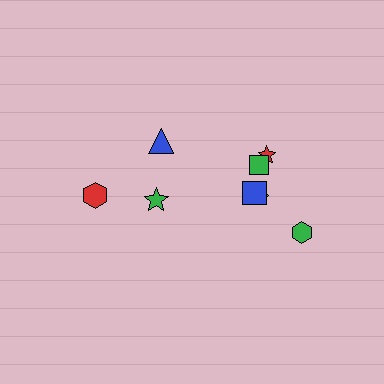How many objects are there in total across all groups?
There are 8 objects.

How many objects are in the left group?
There are 3 objects.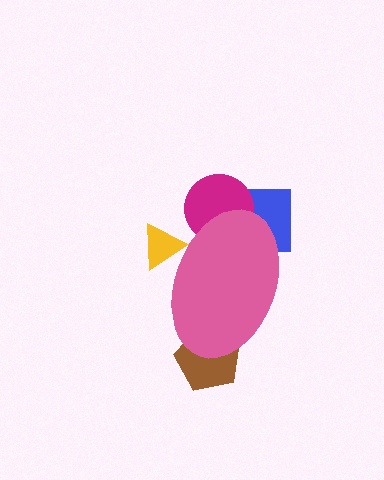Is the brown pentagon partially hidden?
Yes, the brown pentagon is partially hidden behind the pink ellipse.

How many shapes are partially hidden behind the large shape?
4 shapes are partially hidden.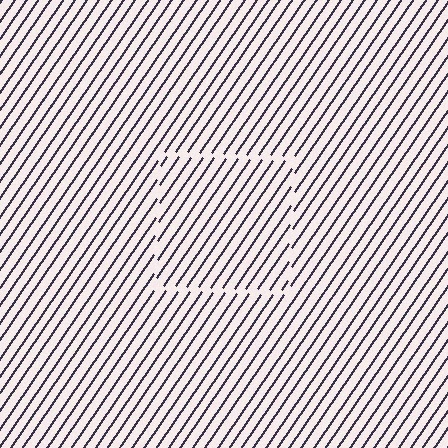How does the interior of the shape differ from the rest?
The interior of the shape contains the same grating, shifted by half a period — the contour is defined by the phase discontinuity where line-ends from the inner and outer gratings abut.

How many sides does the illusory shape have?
4 sides — the line-ends trace a square.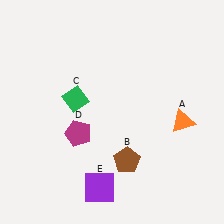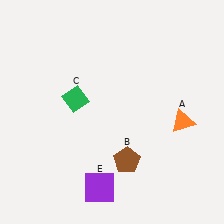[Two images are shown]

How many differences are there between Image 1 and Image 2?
There is 1 difference between the two images.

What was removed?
The magenta pentagon (D) was removed in Image 2.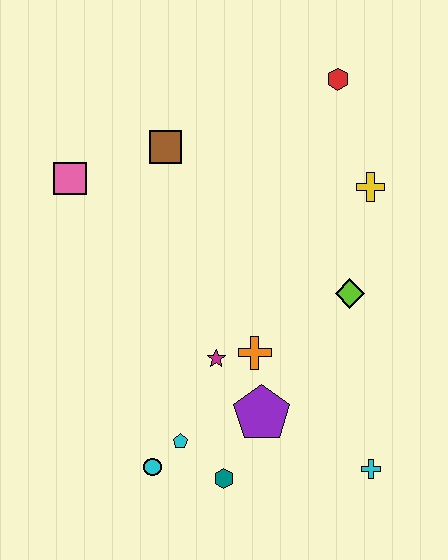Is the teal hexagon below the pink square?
Yes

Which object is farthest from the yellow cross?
The cyan circle is farthest from the yellow cross.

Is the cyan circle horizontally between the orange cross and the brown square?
No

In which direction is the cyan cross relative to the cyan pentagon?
The cyan cross is to the right of the cyan pentagon.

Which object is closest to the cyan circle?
The cyan pentagon is closest to the cyan circle.